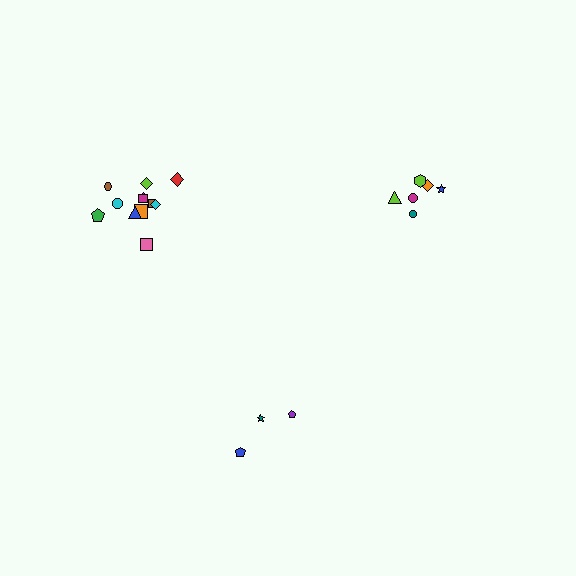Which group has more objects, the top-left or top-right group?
The top-left group.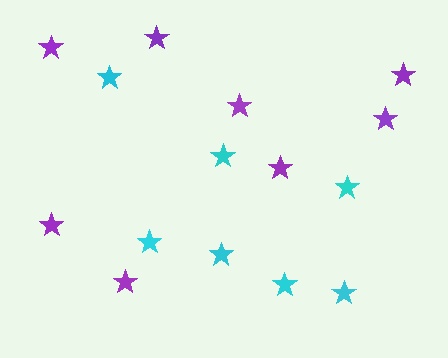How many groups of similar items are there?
There are 2 groups: one group of purple stars (8) and one group of cyan stars (7).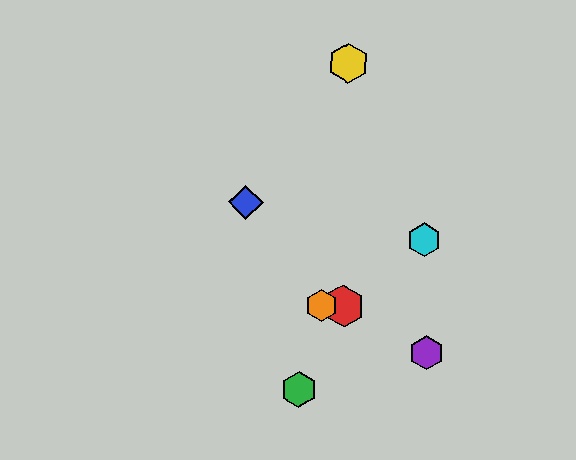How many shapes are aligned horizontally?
2 shapes (the red hexagon, the orange hexagon) are aligned horizontally.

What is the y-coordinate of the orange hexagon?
The orange hexagon is at y≈306.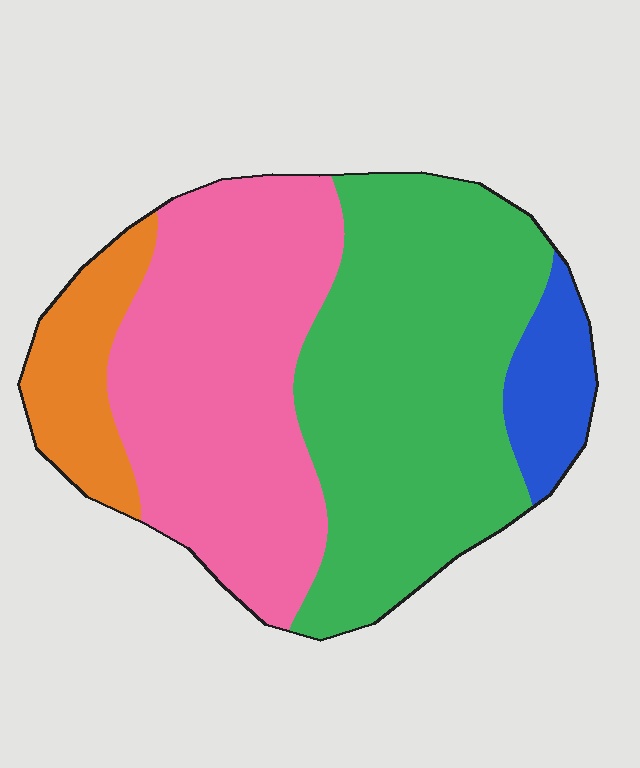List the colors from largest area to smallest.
From largest to smallest: green, pink, orange, blue.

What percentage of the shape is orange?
Orange covers about 10% of the shape.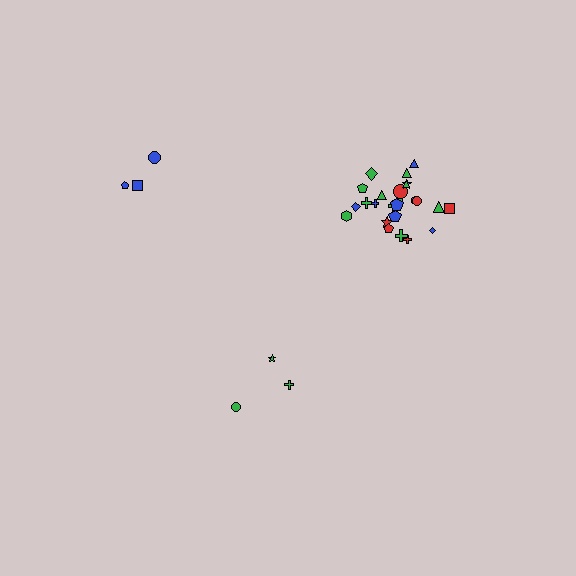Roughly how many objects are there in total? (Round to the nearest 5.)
Roughly 30 objects in total.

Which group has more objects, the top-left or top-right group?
The top-right group.